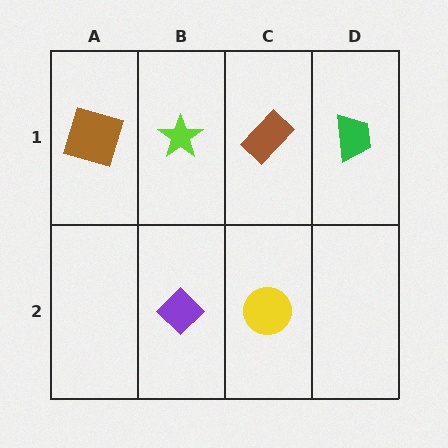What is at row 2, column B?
A purple diamond.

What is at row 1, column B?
A lime star.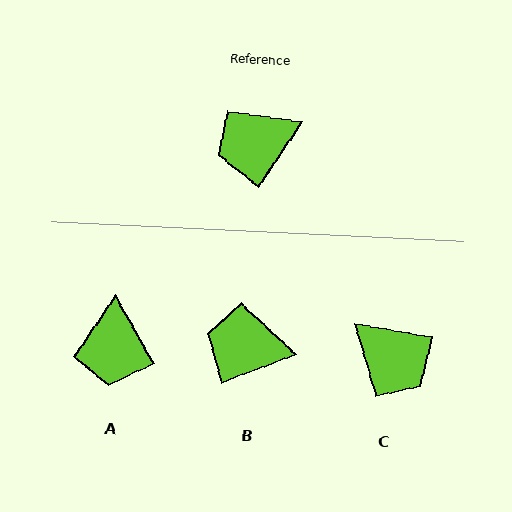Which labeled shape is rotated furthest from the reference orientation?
C, about 114 degrees away.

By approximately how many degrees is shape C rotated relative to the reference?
Approximately 114 degrees counter-clockwise.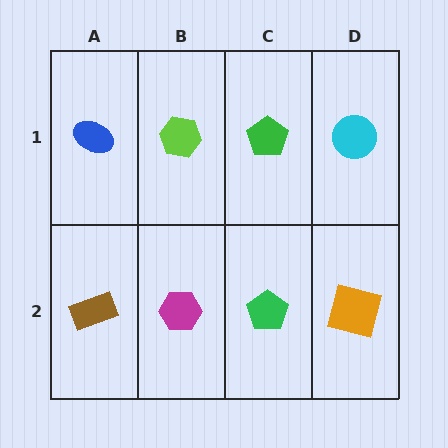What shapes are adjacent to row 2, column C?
A green pentagon (row 1, column C), a magenta hexagon (row 2, column B), an orange square (row 2, column D).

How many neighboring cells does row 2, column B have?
3.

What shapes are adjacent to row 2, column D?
A cyan circle (row 1, column D), a green pentagon (row 2, column C).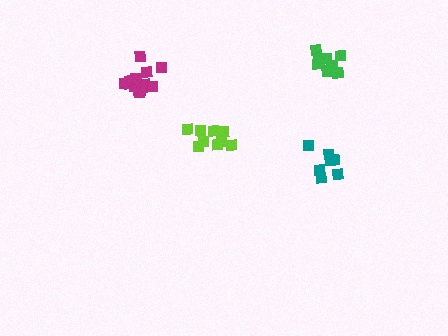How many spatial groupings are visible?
There are 4 spatial groupings.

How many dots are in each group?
Group 1: 7 dots, Group 2: 9 dots, Group 3: 11 dots, Group 4: 13 dots (40 total).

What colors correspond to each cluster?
The clusters are colored: teal, lime, green, magenta.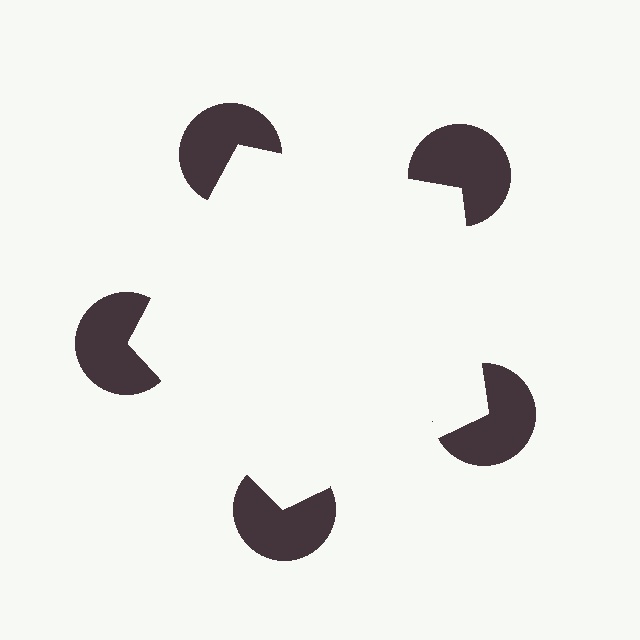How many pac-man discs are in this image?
There are 5 — one at each vertex of the illusory pentagon.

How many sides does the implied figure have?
5 sides.